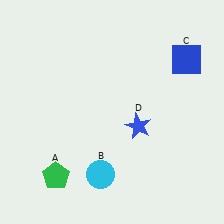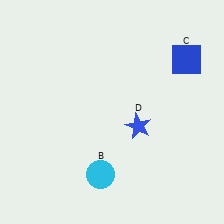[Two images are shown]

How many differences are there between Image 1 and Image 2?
There is 1 difference between the two images.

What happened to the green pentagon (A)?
The green pentagon (A) was removed in Image 2. It was in the bottom-left area of Image 1.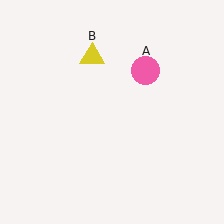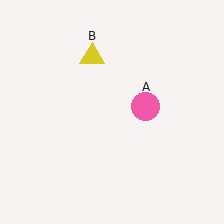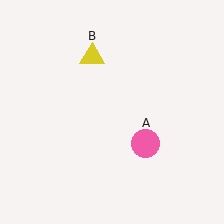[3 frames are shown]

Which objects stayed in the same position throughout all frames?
Yellow triangle (object B) remained stationary.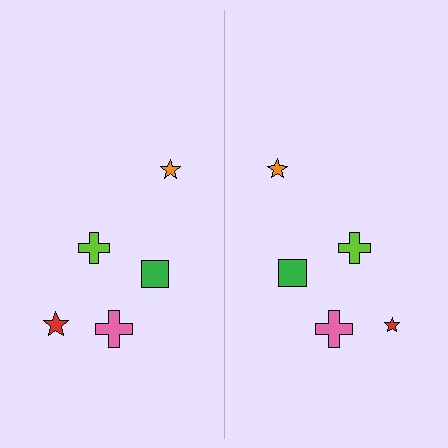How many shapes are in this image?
There are 10 shapes in this image.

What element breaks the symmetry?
The red star on the right side has a different size than its mirror counterpart.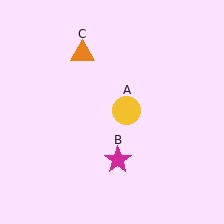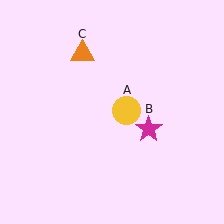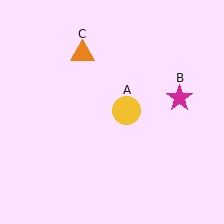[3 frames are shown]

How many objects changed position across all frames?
1 object changed position: magenta star (object B).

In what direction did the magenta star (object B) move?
The magenta star (object B) moved up and to the right.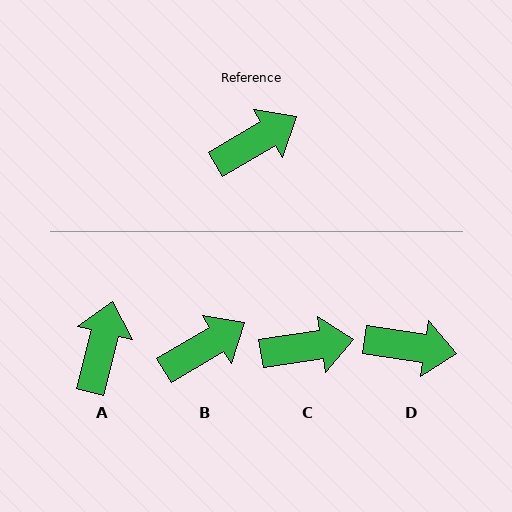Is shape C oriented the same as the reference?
No, it is off by about 22 degrees.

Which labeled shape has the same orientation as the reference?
B.